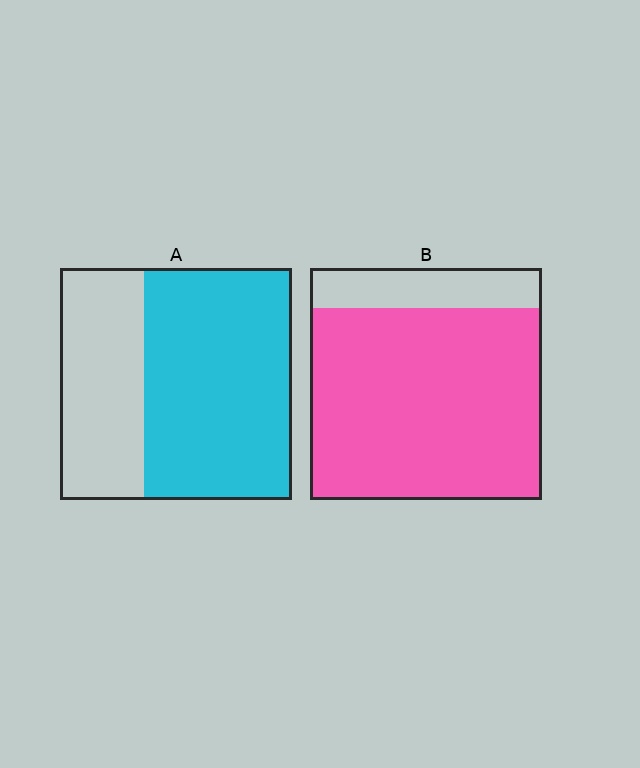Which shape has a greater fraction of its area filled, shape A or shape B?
Shape B.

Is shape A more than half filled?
Yes.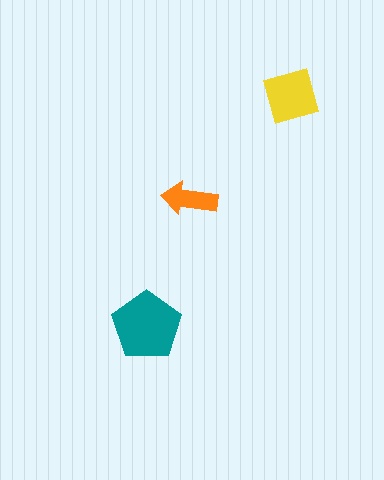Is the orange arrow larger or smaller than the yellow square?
Smaller.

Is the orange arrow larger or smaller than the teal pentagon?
Smaller.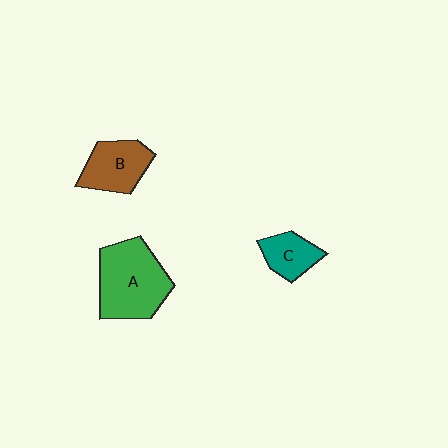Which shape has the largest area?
Shape A (green).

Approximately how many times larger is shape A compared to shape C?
Approximately 2.3 times.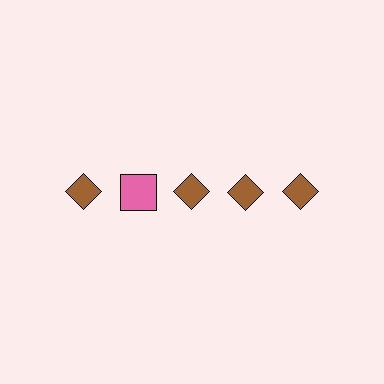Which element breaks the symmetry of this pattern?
The pink square in the top row, second from left column breaks the symmetry. All other shapes are brown diamonds.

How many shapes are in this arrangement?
There are 5 shapes arranged in a grid pattern.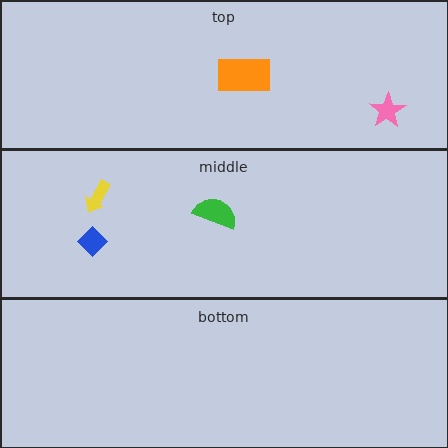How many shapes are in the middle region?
3.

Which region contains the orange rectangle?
The top region.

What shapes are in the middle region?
The blue diamond, the yellow arrow, the green semicircle.